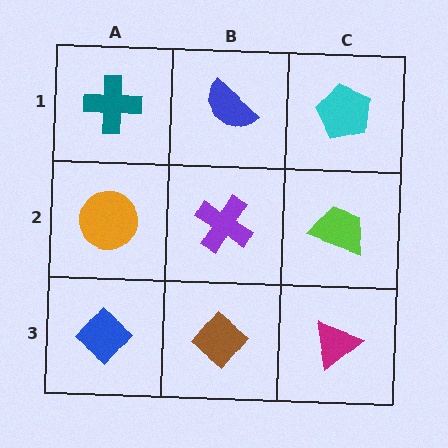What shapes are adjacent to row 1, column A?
An orange circle (row 2, column A), a blue semicircle (row 1, column B).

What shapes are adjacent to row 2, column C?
A cyan pentagon (row 1, column C), a magenta triangle (row 3, column C), a purple cross (row 2, column B).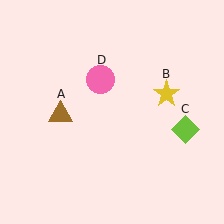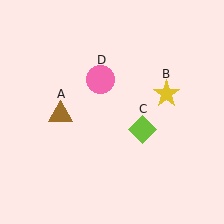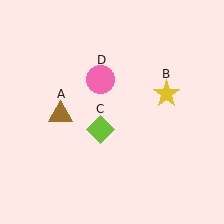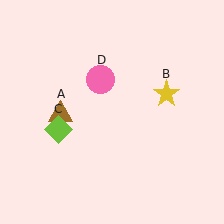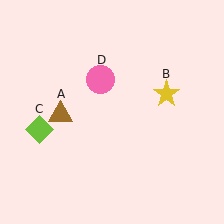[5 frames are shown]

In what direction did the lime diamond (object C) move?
The lime diamond (object C) moved left.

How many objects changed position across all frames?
1 object changed position: lime diamond (object C).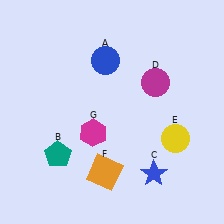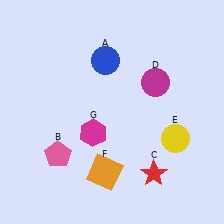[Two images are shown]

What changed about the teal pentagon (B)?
In Image 1, B is teal. In Image 2, it changed to pink.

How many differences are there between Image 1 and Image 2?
There are 2 differences between the two images.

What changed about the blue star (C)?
In Image 1, C is blue. In Image 2, it changed to red.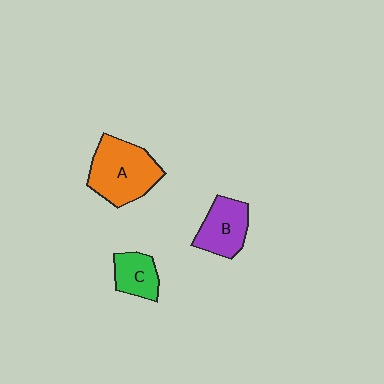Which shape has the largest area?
Shape A (orange).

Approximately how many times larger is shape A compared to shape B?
Approximately 1.5 times.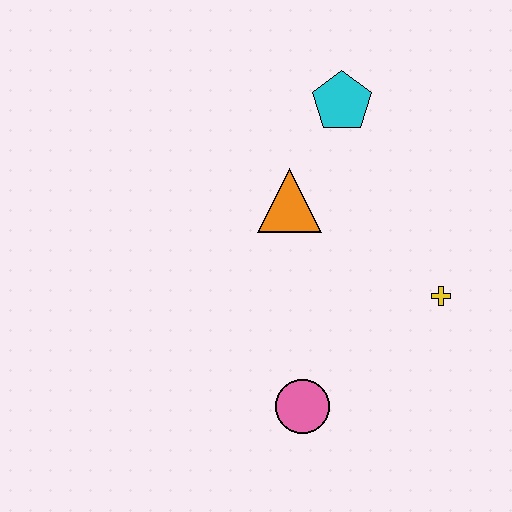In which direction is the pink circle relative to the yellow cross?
The pink circle is to the left of the yellow cross.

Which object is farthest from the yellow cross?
The cyan pentagon is farthest from the yellow cross.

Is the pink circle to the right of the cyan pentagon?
No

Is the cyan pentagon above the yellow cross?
Yes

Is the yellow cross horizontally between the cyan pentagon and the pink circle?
No